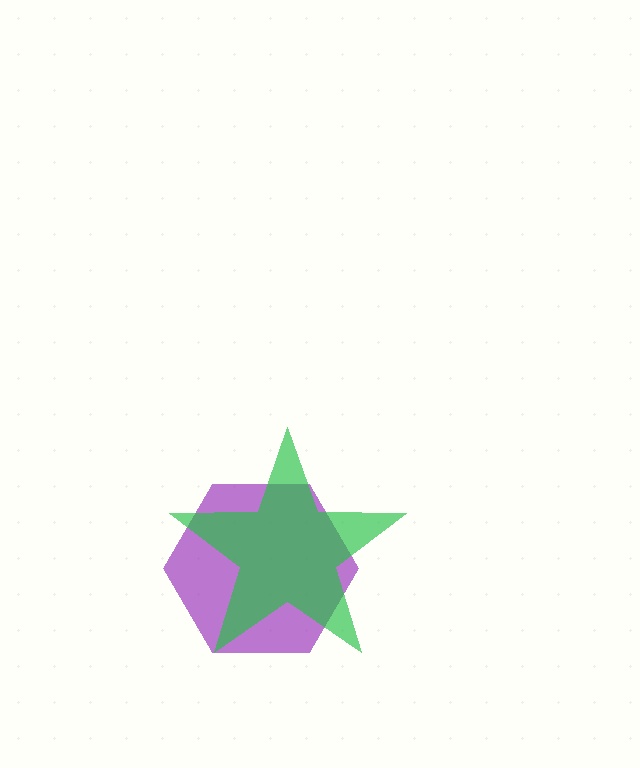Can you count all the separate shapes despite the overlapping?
Yes, there are 2 separate shapes.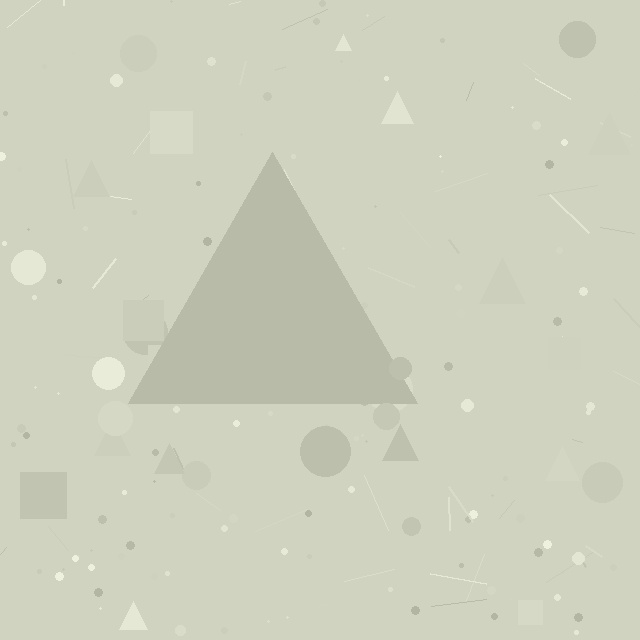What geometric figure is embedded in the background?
A triangle is embedded in the background.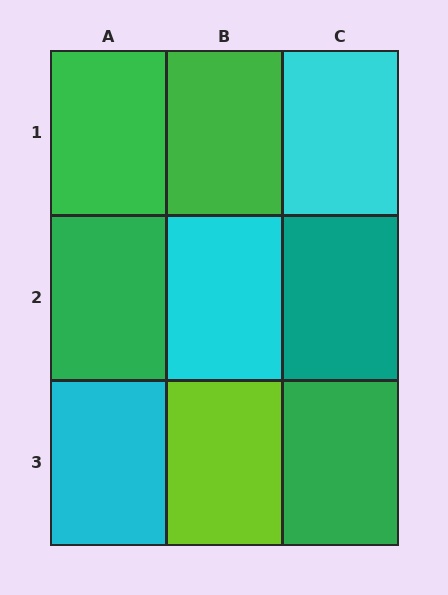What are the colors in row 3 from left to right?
Cyan, lime, green.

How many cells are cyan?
3 cells are cyan.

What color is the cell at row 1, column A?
Green.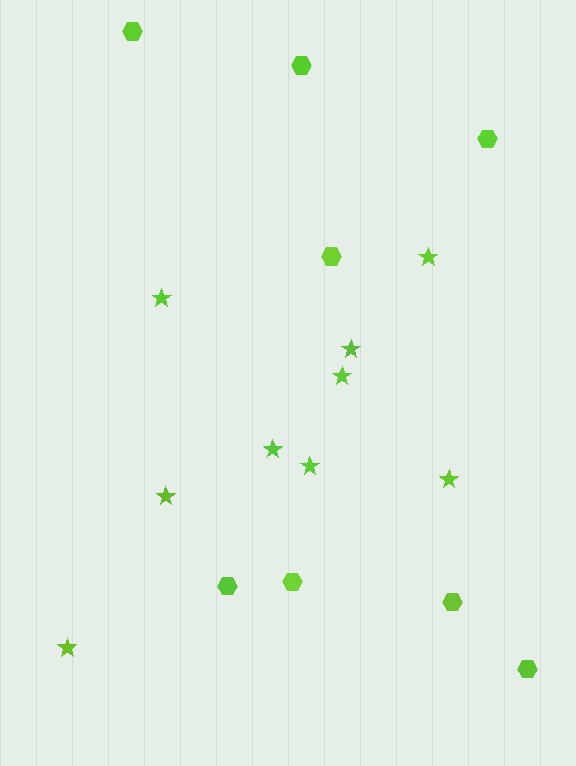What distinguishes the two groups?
There are 2 groups: one group of hexagons (8) and one group of stars (9).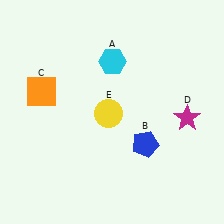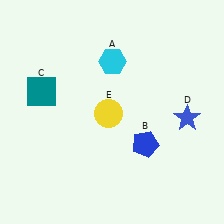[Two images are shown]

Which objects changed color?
C changed from orange to teal. D changed from magenta to blue.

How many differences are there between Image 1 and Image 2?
There are 2 differences between the two images.